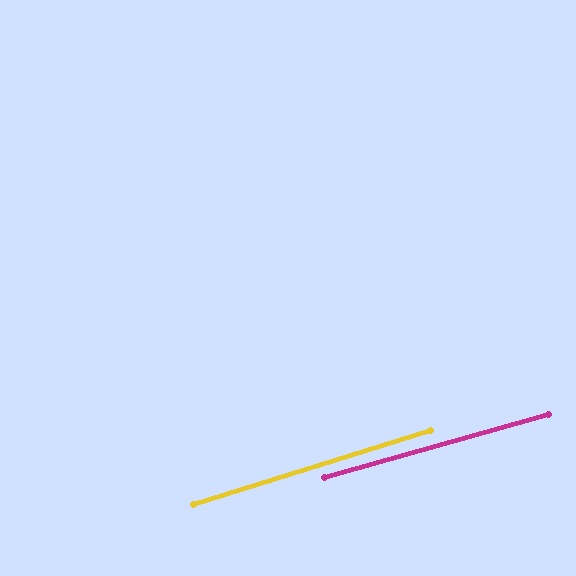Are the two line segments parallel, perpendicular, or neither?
Parallel — their directions differ by only 1.3°.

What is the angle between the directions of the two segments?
Approximately 1 degree.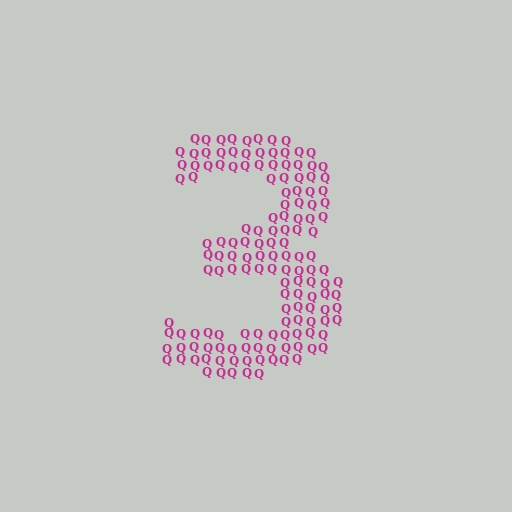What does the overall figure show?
The overall figure shows the digit 3.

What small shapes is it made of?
It is made of small letter Q's.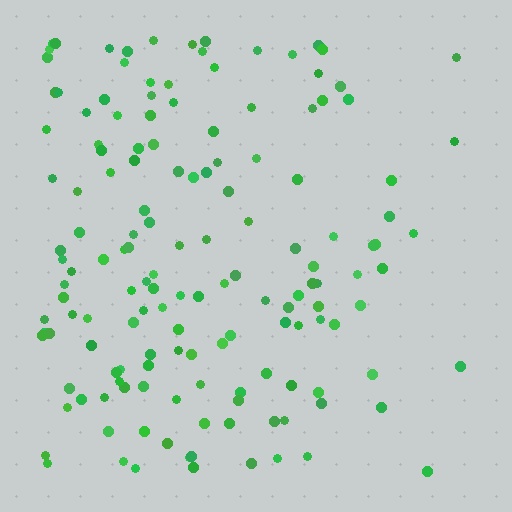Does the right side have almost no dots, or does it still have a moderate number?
Still a moderate number, just noticeably fewer than the left.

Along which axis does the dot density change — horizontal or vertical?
Horizontal.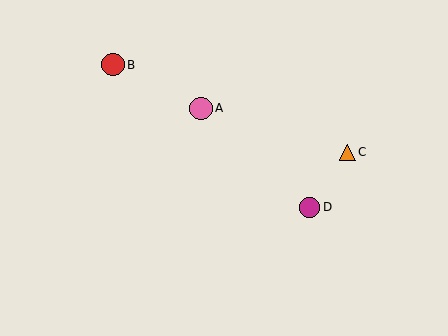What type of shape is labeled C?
Shape C is an orange triangle.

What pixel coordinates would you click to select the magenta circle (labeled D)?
Click at (310, 207) to select the magenta circle D.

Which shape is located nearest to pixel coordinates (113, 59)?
The red circle (labeled B) at (113, 65) is nearest to that location.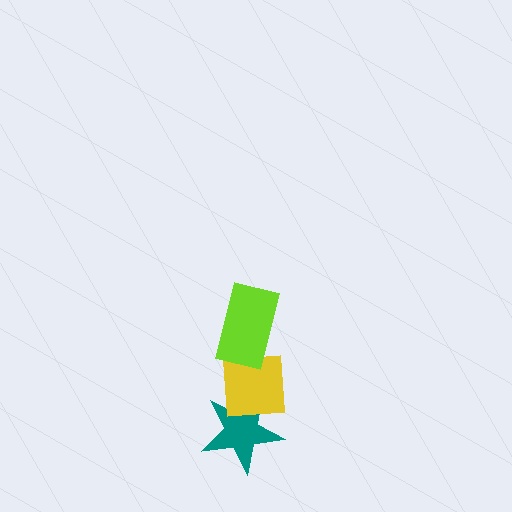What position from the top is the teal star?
The teal star is 3rd from the top.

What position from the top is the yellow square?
The yellow square is 2nd from the top.